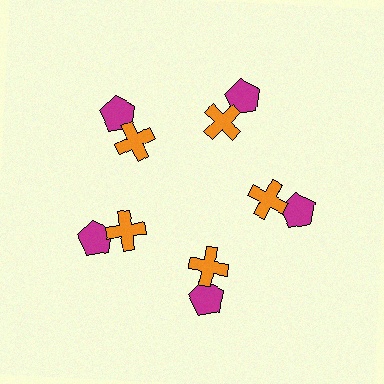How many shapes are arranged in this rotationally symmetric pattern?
There are 10 shapes, arranged in 5 groups of 2.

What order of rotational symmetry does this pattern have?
This pattern has 5-fold rotational symmetry.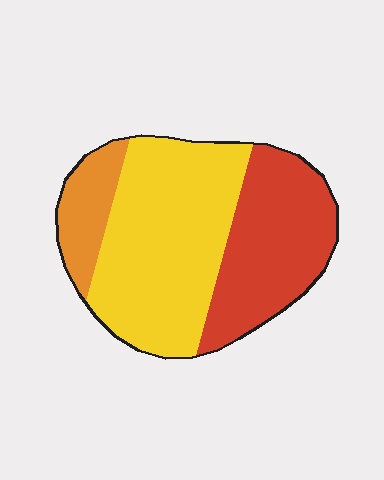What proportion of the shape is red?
Red covers roughly 35% of the shape.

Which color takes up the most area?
Yellow, at roughly 50%.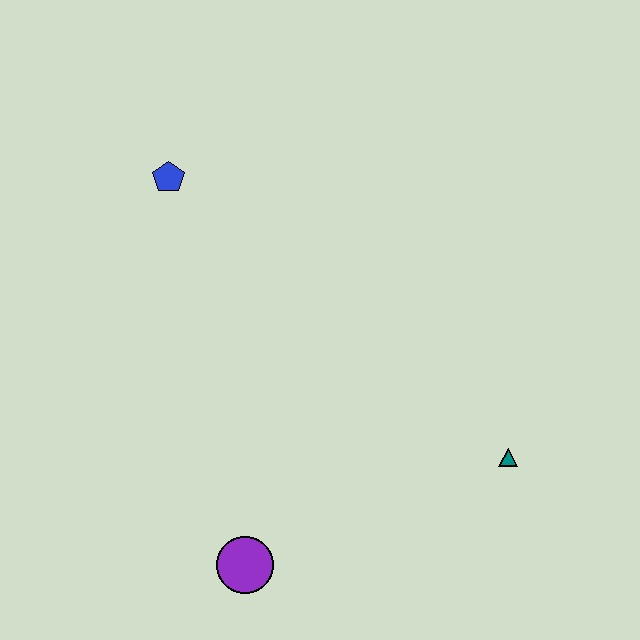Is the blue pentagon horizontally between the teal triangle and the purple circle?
No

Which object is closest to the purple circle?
The teal triangle is closest to the purple circle.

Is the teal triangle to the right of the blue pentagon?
Yes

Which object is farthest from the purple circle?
The blue pentagon is farthest from the purple circle.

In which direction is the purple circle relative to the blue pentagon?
The purple circle is below the blue pentagon.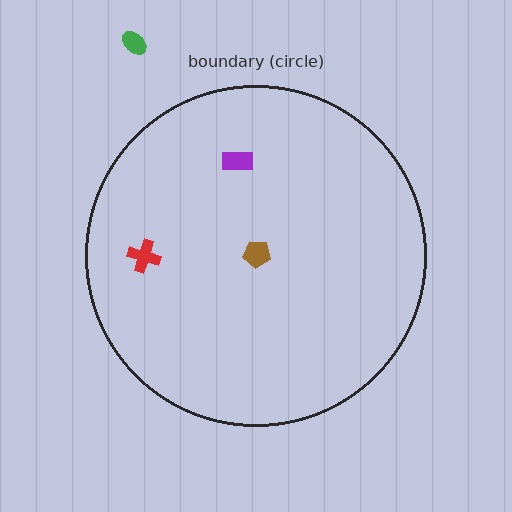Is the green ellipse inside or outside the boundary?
Outside.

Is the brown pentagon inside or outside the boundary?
Inside.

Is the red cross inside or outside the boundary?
Inside.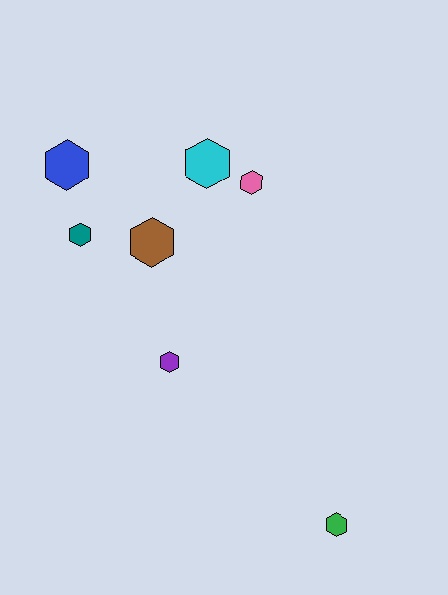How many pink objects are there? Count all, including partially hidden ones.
There is 1 pink object.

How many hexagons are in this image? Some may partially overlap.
There are 7 hexagons.